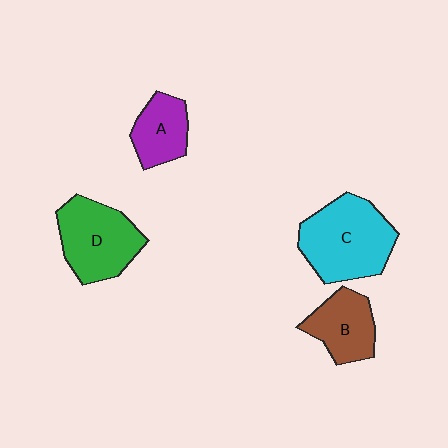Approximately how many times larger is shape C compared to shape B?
Approximately 1.7 times.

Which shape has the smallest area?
Shape A (purple).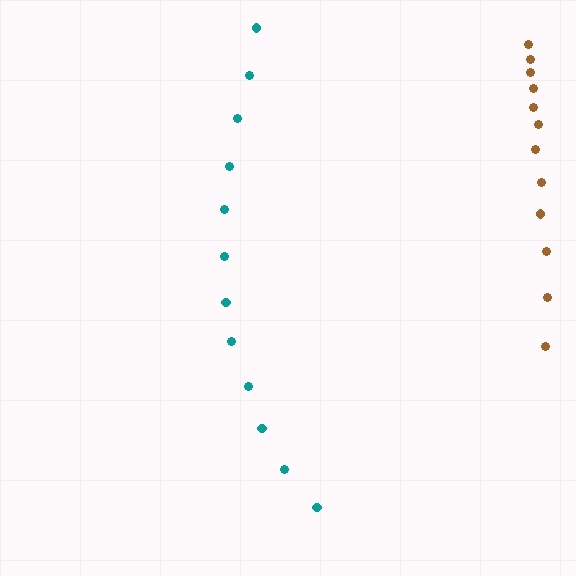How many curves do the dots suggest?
There are 2 distinct paths.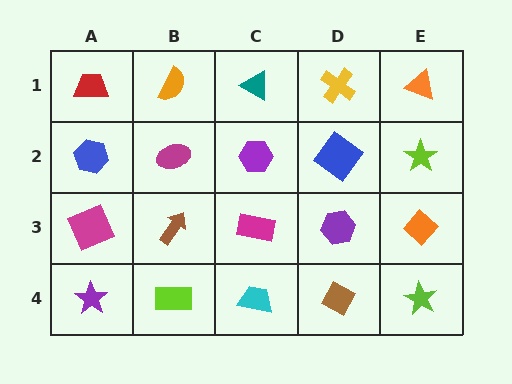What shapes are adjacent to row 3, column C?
A purple hexagon (row 2, column C), a cyan trapezoid (row 4, column C), a brown arrow (row 3, column B), a purple hexagon (row 3, column D).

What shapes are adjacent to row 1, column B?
A magenta ellipse (row 2, column B), a red trapezoid (row 1, column A), a teal triangle (row 1, column C).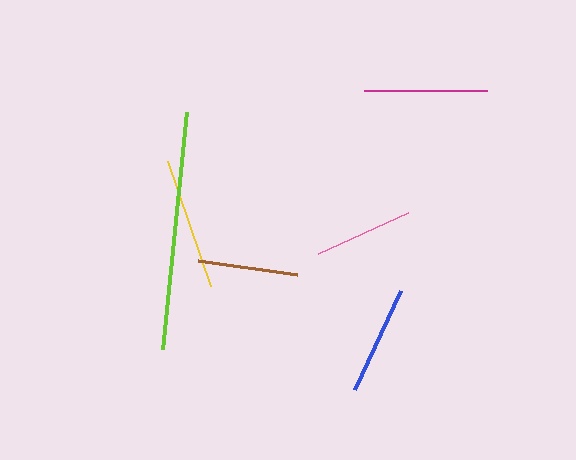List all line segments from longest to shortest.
From longest to shortest: lime, yellow, magenta, blue, brown, pink.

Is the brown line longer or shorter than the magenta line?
The magenta line is longer than the brown line.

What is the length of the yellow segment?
The yellow segment is approximately 133 pixels long.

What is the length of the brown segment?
The brown segment is approximately 100 pixels long.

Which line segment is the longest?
The lime line is the longest at approximately 238 pixels.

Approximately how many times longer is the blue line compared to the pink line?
The blue line is approximately 1.1 times the length of the pink line.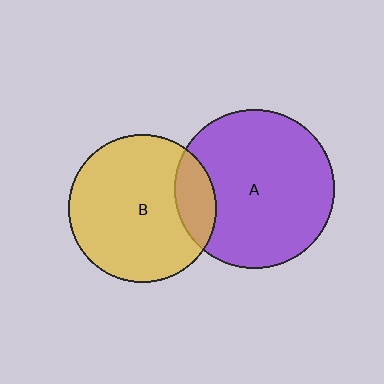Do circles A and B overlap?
Yes.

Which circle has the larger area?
Circle A (purple).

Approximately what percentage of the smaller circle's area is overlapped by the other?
Approximately 15%.